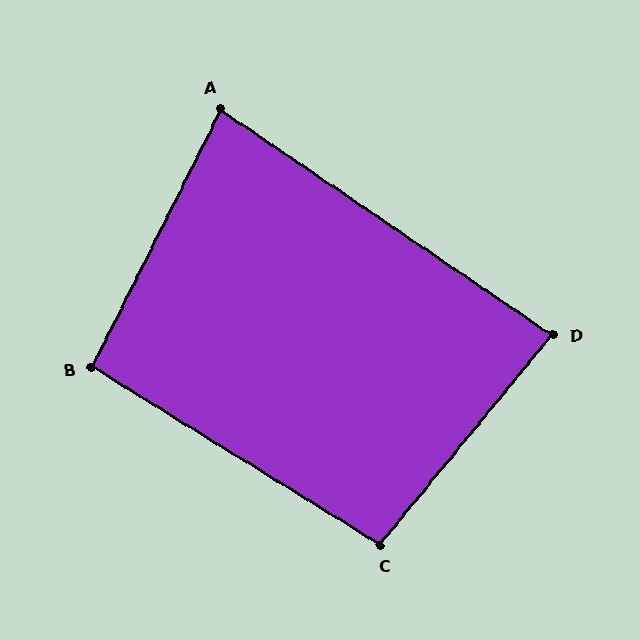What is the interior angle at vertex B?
Approximately 95 degrees (obtuse).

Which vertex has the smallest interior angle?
A, at approximately 82 degrees.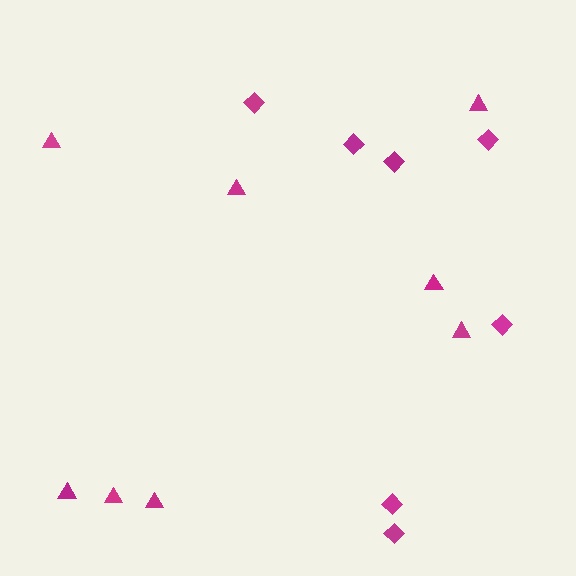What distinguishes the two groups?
There are 2 groups: one group of triangles (8) and one group of diamonds (7).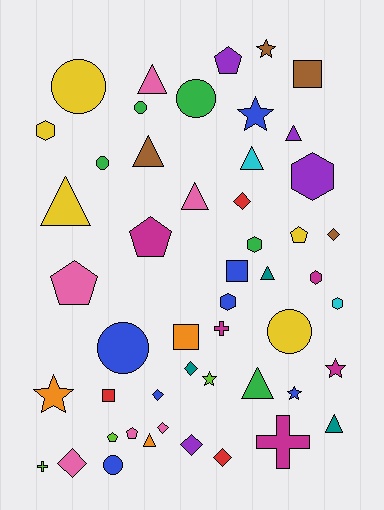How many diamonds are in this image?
There are 8 diamonds.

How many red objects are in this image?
There are 3 red objects.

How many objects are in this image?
There are 50 objects.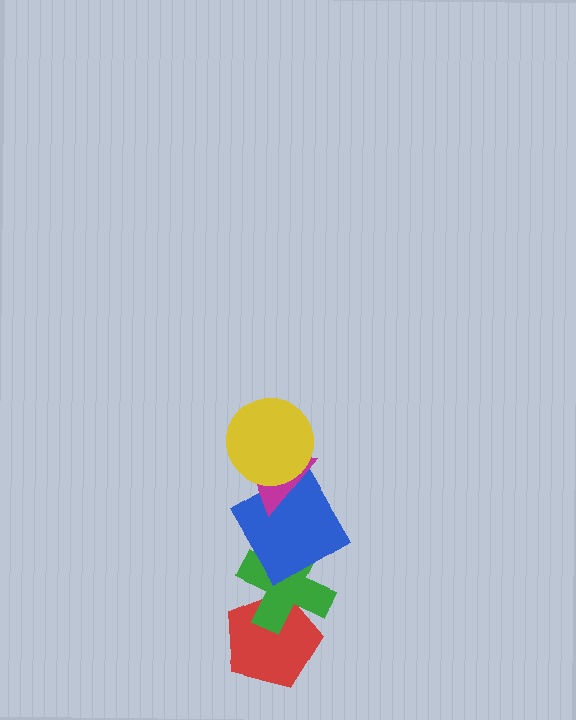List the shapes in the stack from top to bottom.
From top to bottom: the yellow circle, the magenta triangle, the blue square, the green cross, the red pentagon.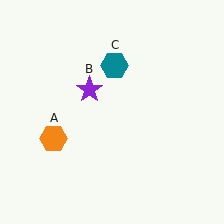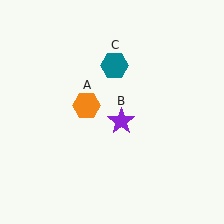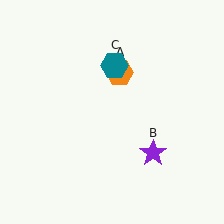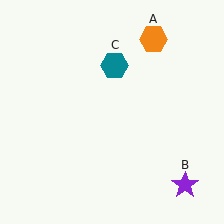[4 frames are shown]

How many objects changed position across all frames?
2 objects changed position: orange hexagon (object A), purple star (object B).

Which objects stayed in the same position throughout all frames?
Teal hexagon (object C) remained stationary.